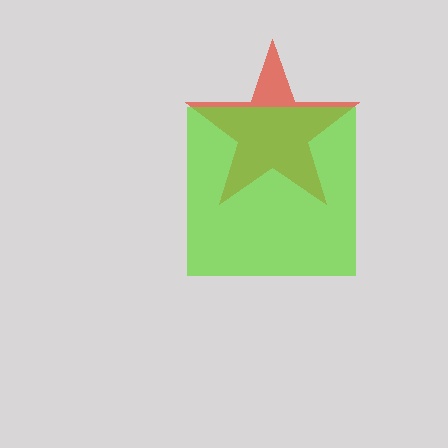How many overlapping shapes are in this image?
There are 2 overlapping shapes in the image.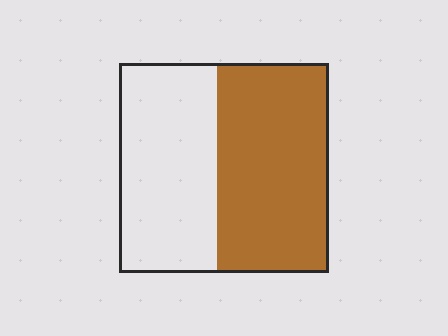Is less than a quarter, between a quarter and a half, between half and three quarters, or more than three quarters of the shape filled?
Between half and three quarters.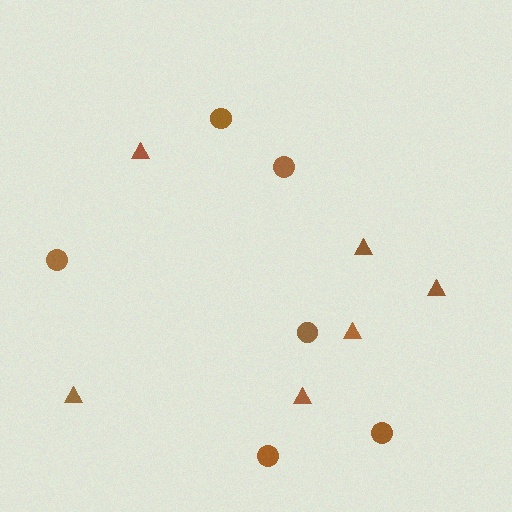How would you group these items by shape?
There are 2 groups: one group of triangles (6) and one group of circles (6).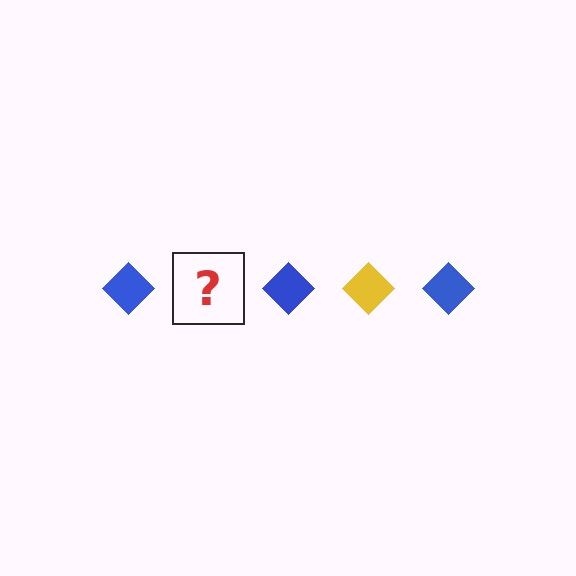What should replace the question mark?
The question mark should be replaced with a yellow diamond.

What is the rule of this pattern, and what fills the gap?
The rule is that the pattern cycles through blue, yellow diamonds. The gap should be filled with a yellow diamond.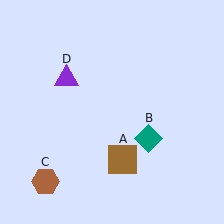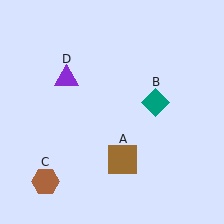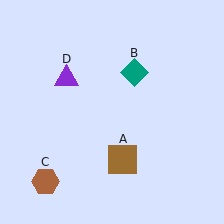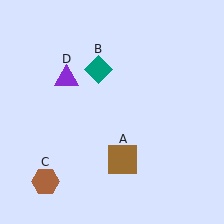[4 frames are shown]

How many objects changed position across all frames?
1 object changed position: teal diamond (object B).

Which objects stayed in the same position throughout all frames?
Brown square (object A) and brown hexagon (object C) and purple triangle (object D) remained stationary.